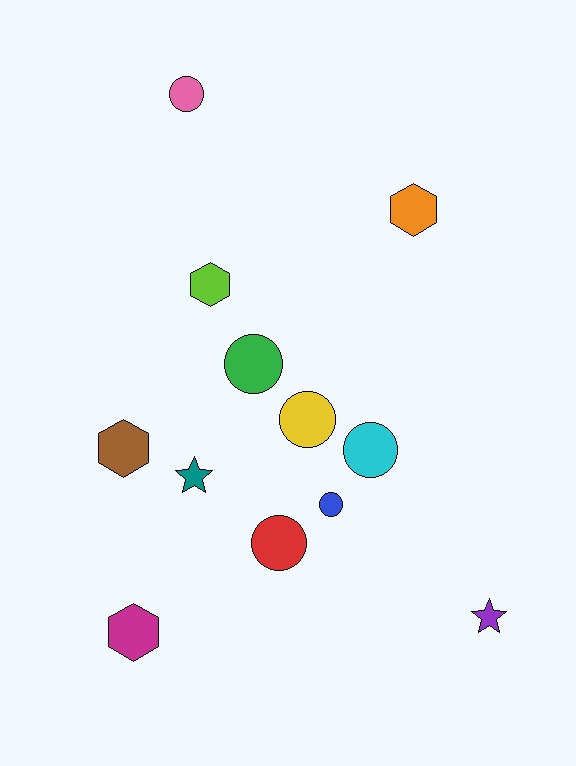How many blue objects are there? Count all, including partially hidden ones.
There is 1 blue object.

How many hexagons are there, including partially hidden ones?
There are 4 hexagons.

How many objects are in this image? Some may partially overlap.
There are 12 objects.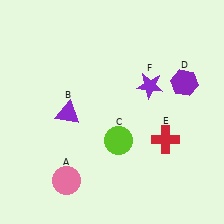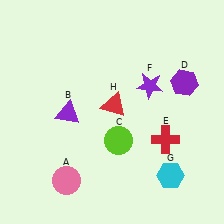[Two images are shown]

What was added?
A cyan hexagon (G), a red triangle (H) were added in Image 2.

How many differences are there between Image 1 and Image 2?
There are 2 differences between the two images.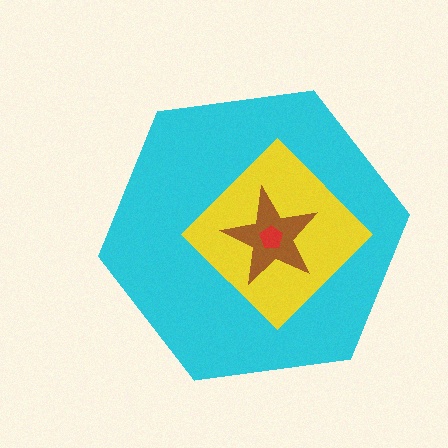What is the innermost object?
The red pentagon.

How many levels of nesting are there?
4.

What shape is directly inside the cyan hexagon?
The yellow diamond.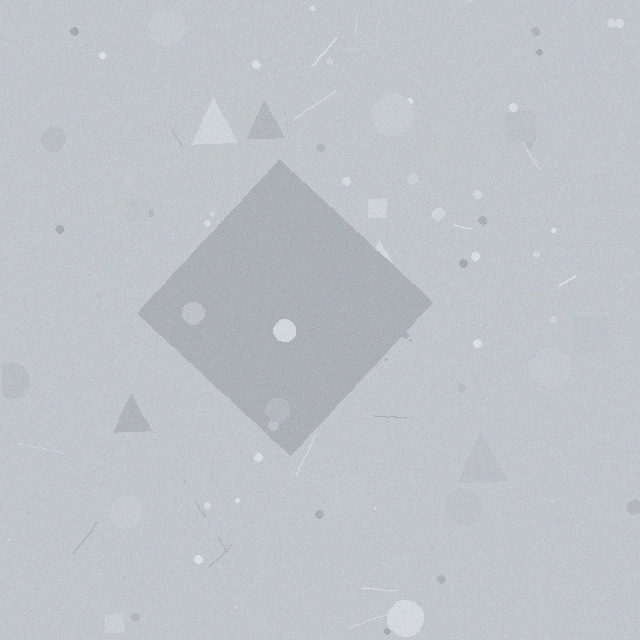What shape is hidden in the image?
A diamond is hidden in the image.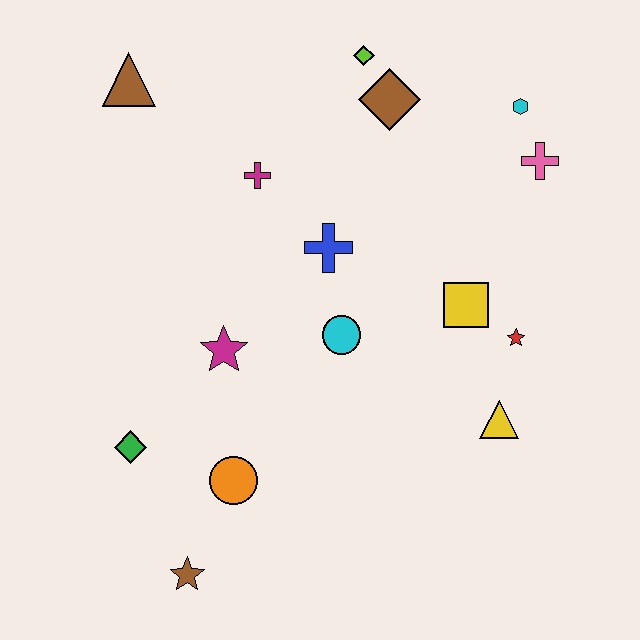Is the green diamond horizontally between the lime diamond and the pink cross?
No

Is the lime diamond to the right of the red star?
No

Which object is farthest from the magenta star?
The cyan hexagon is farthest from the magenta star.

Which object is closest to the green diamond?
The orange circle is closest to the green diamond.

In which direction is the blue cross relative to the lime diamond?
The blue cross is below the lime diamond.